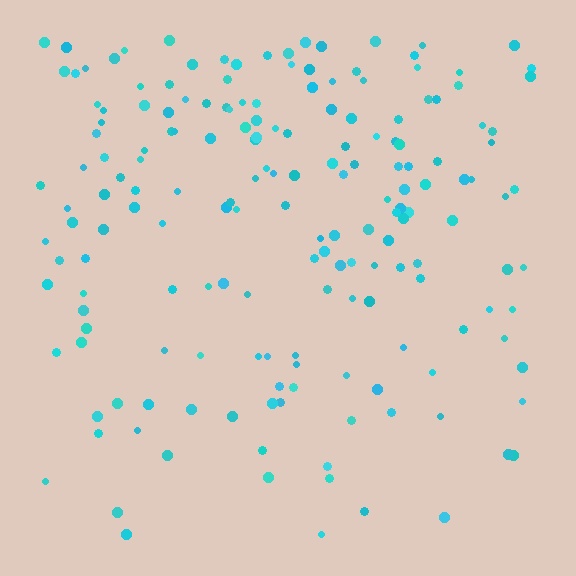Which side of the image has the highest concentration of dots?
The top.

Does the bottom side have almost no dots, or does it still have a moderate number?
Still a moderate number, just noticeably fewer than the top.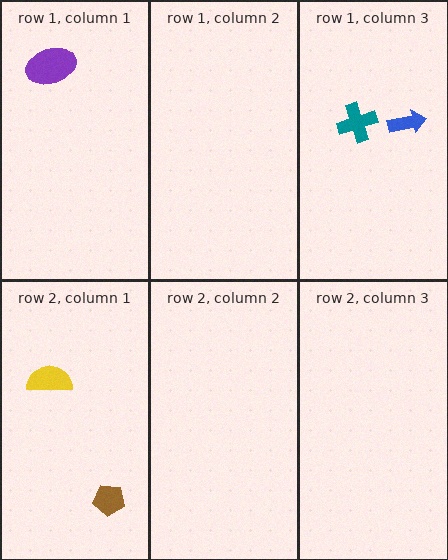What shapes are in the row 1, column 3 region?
The teal cross, the blue arrow.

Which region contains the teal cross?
The row 1, column 3 region.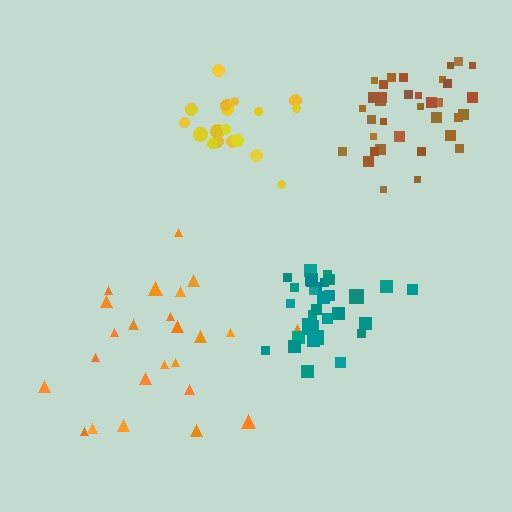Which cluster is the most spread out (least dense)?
Orange.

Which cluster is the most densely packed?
Yellow.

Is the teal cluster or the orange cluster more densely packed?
Teal.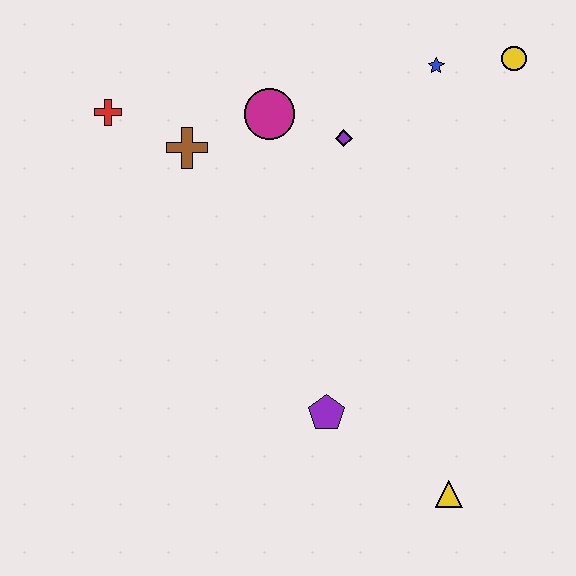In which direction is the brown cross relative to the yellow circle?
The brown cross is to the left of the yellow circle.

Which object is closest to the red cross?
The brown cross is closest to the red cross.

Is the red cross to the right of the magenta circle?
No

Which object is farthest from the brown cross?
The yellow triangle is farthest from the brown cross.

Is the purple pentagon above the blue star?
No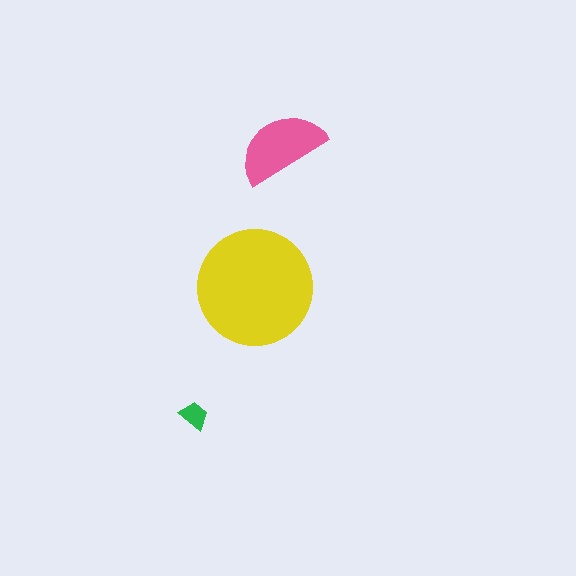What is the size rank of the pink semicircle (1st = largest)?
2nd.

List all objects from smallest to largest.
The green trapezoid, the pink semicircle, the yellow circle.